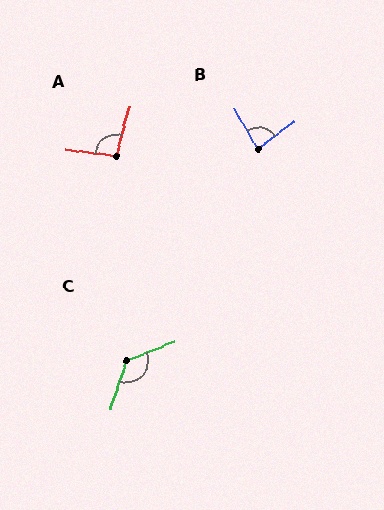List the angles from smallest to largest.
B (82°), A (97°), C (130°).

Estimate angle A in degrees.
Approximately 97 degrees.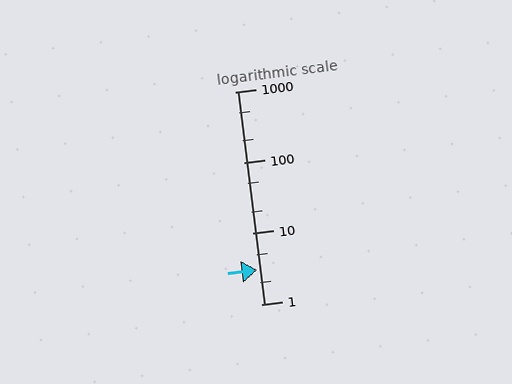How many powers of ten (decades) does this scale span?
The scale spans 3 decades, from 1 to 1000.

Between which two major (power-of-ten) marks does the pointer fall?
The pointer is between 1 and 10.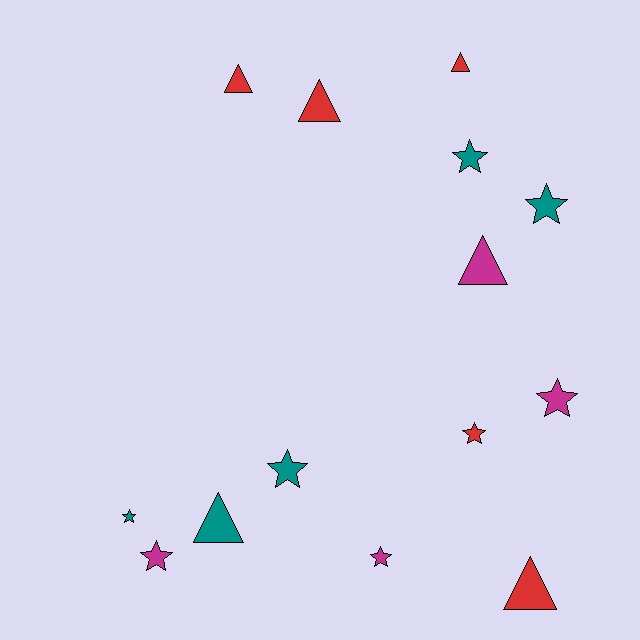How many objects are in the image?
There are 14 objects.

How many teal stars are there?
There are 4 teal stars.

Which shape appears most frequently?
Star, with 8 objects.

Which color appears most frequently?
Red, with 5 objects.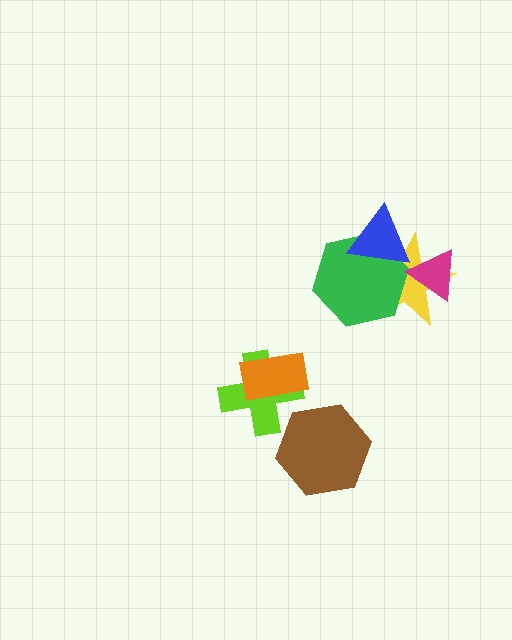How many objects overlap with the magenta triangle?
1 object overlaps with the magenta triangle.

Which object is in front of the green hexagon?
The blue triangle is in front of the green hexagon.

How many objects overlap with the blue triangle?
2 objects overlap with the blue triangle.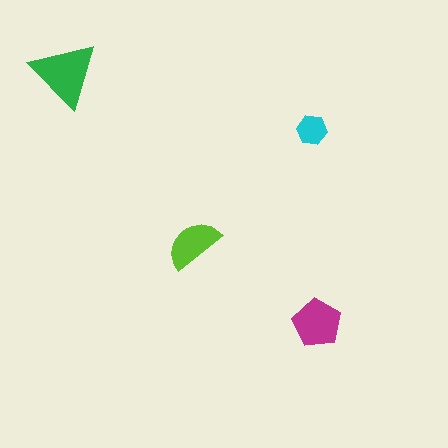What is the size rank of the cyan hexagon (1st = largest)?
4th.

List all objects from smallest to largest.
The cyan hexagon, the lime semicircle, the magenta pentagon, the green triangle.